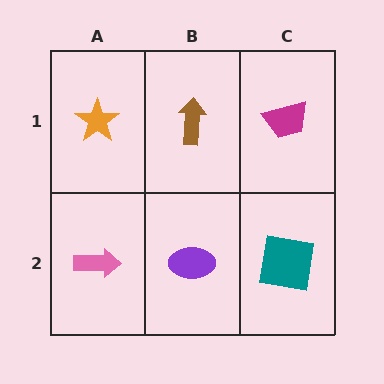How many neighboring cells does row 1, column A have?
2.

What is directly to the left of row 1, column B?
An orange star.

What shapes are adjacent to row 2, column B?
A brown arrow (row 1, column B), a pink arrow (row 2, column A), a teal square (row 2, column C).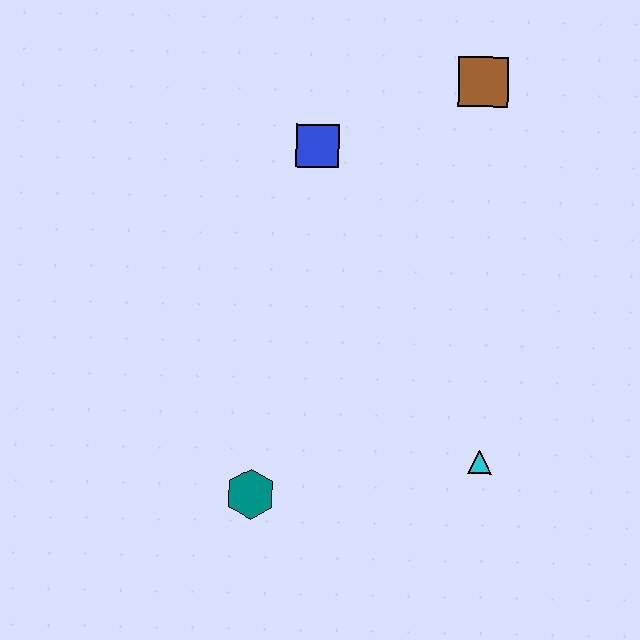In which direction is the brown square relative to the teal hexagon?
The brown square is above the teal hexagon.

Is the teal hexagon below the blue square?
Yes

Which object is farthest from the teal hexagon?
The brown square is farthest from the teal hexagon.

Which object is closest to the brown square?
The blue square is closest to the brown square.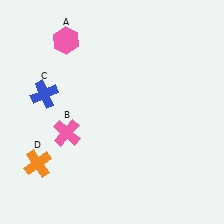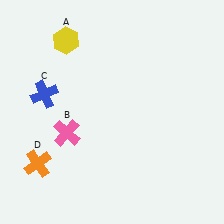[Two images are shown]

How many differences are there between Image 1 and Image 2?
There is 1 difference between the two images.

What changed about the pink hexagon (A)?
In Image 1, A is pink. In Image 2, it changed to yellow.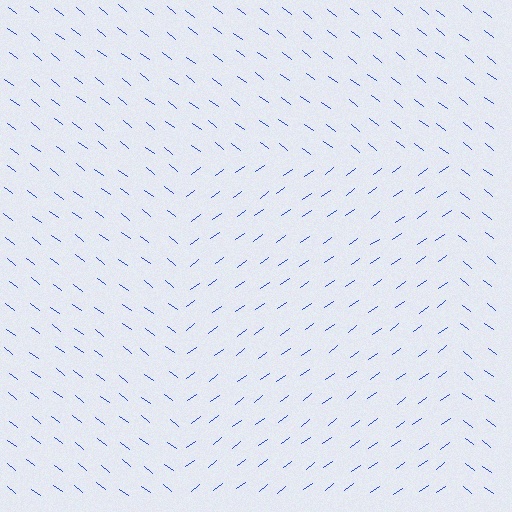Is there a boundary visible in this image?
Yes, there is a texture boundary formed by a change in line orientation.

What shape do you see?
I see a rectangle.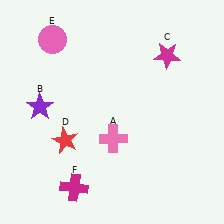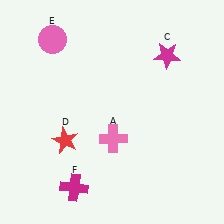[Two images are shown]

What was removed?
The purple star (B) was removed in Image 2.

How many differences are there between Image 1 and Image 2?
There is 1 difference between the two images.